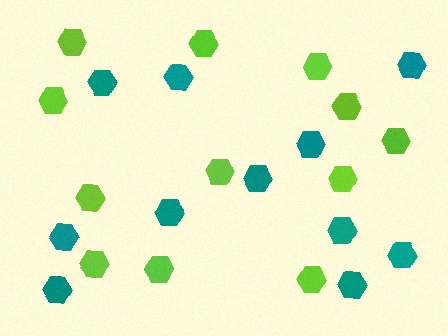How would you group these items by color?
There are 2 groups: one group of teal hexagons (11) and one group of lime hexagons (12).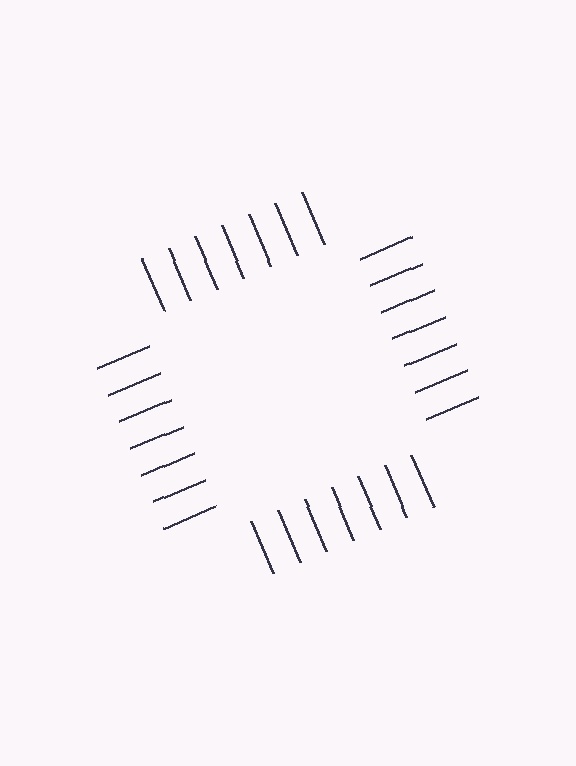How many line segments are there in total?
28 — 7 along each of the 4 edges.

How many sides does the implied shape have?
4 sides — the line-ends trace a square.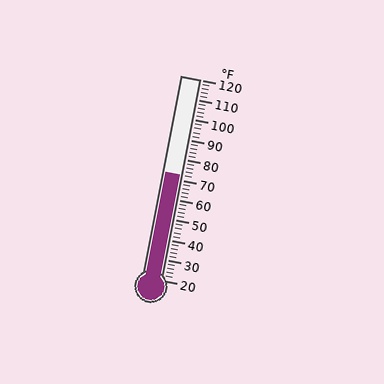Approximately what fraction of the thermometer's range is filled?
The thermometer is filled to approximately 50% of its range.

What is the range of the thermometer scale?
The thermometer scale ranges from 20°F to 120°F.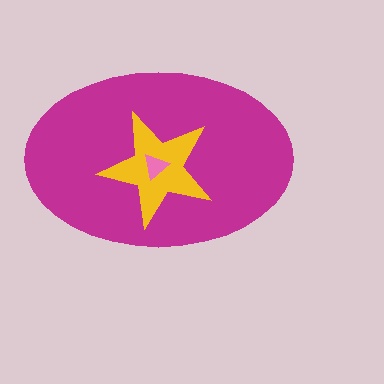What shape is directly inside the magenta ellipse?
The yellow star.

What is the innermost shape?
The pink triangle.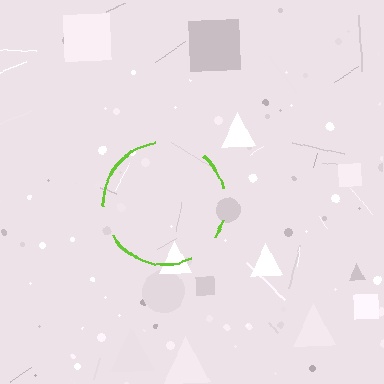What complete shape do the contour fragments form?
The contour fragments form a circle.